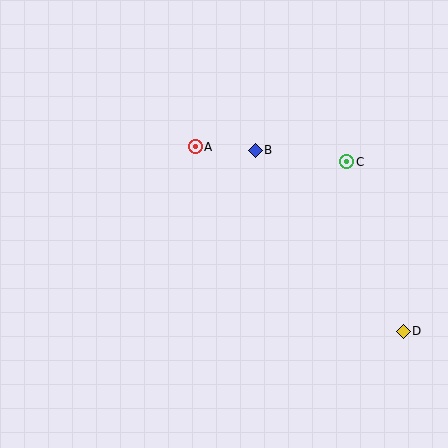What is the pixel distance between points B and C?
The distance between B and C is 92 pixels.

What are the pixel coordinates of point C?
Point C is at (347, 162).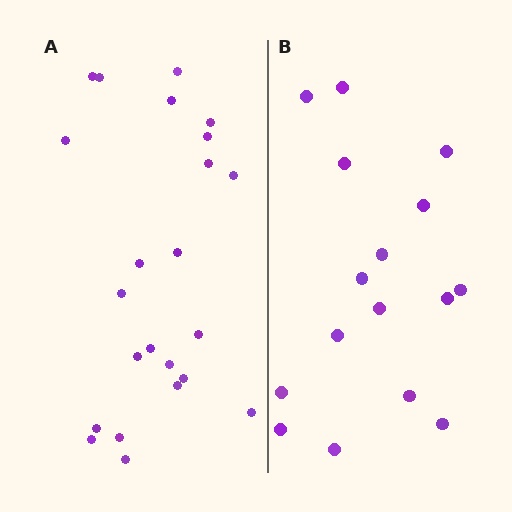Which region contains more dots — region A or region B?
Region A (the left region) has more dots.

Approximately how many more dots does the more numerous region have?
Region A has roughly 8 or so more dots than region B.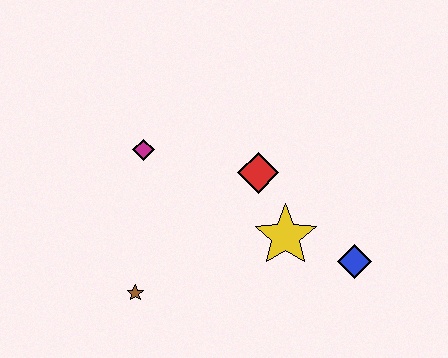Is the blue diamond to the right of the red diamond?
Yes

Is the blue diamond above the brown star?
Yes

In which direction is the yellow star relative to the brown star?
The yellow star is to the right of the brown star.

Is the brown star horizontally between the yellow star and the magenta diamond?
No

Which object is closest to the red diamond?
The yellow star is closest to the red diamond.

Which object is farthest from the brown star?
The blue diamond is farthest from the brown star.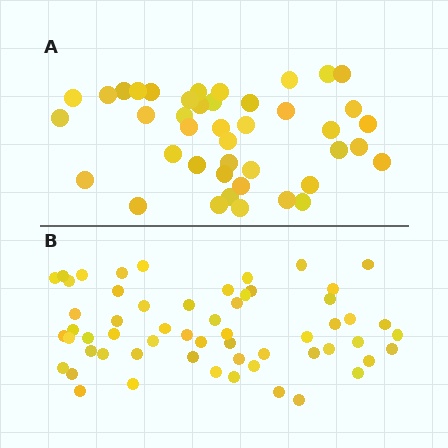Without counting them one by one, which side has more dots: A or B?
Region B (the bottom region) has more dots.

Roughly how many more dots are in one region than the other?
Region B has approximately 15 more dots than region A.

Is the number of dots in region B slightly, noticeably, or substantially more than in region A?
Region B has noticeably more, but not dramatically so. The ratio is roughly 1.4 to 1.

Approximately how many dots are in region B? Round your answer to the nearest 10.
About 60 dots. (The exact count is 58, which rounds to 60.)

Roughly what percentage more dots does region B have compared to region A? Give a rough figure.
About 40% more.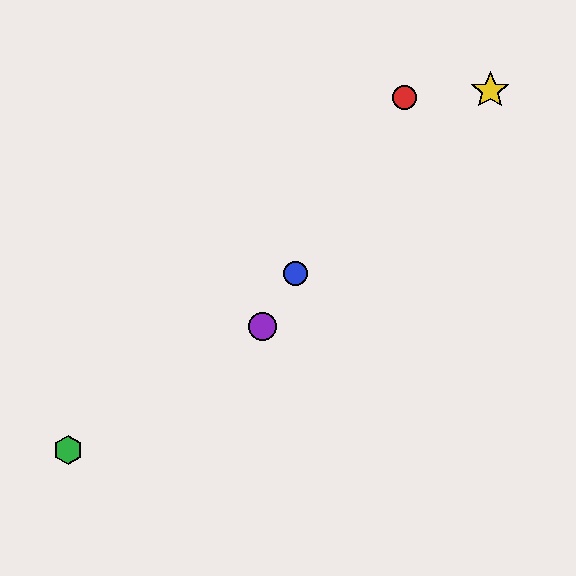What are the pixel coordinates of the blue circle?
The blue circle is at (295, 274).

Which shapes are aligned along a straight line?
The red circle, the blue circle, the purple circle are aligned along a straight line.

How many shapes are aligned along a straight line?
3 shapes (the red circle, the blue circle, the purple circle) are aligned along a straight line.